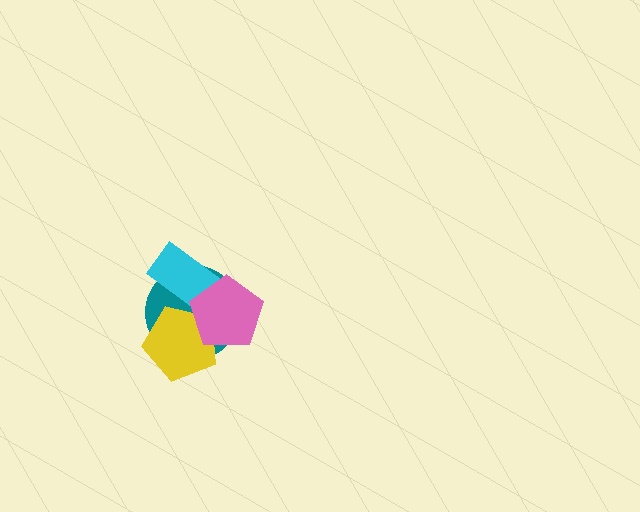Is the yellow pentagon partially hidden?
Yes, it is partially covered by another shape.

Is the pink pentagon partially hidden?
No, no other shape covers it.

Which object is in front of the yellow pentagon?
The pink pentagon is in front of the yellow pentagon.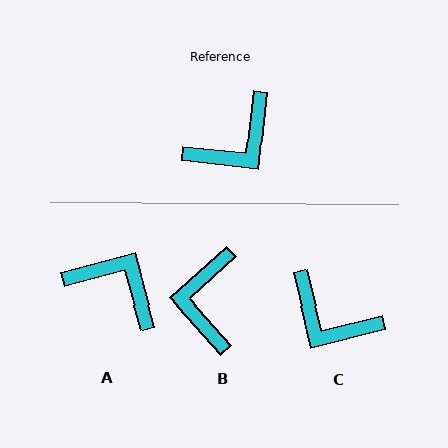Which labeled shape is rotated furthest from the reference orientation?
B, about 131 degrees away.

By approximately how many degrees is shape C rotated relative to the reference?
Approximately 70 degrees clockwise.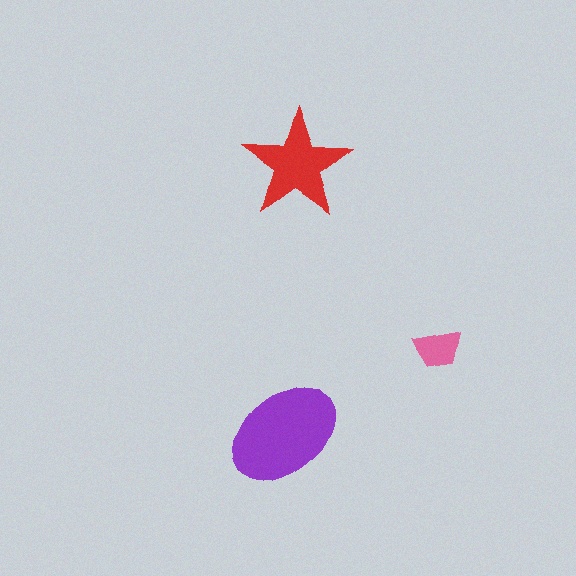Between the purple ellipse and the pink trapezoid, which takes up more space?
The purple ellipse.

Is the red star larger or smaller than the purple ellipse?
Smaller.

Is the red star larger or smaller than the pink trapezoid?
Larger.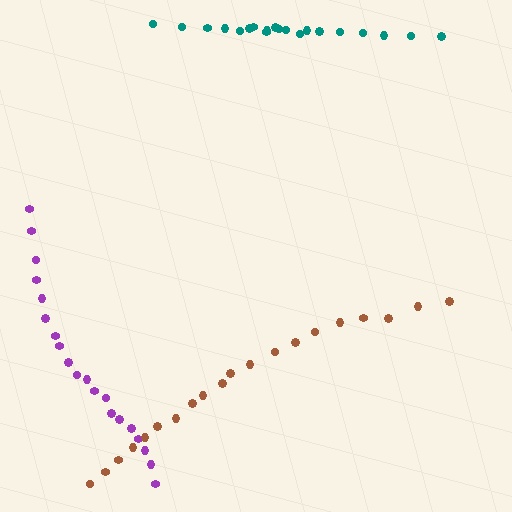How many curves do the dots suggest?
There are 3 distinct paths.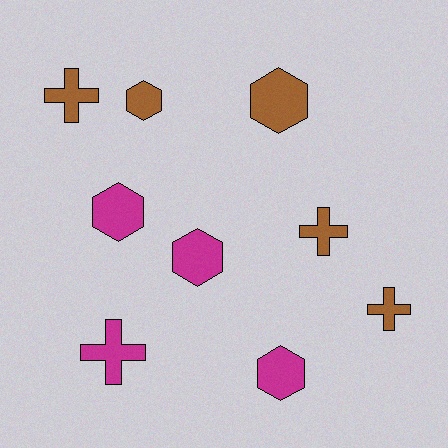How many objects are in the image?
There are 9 objects.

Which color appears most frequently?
Brown, with 5 objects.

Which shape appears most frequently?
Hexagon, with 5 objects.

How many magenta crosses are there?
There is 1 magenta cross.